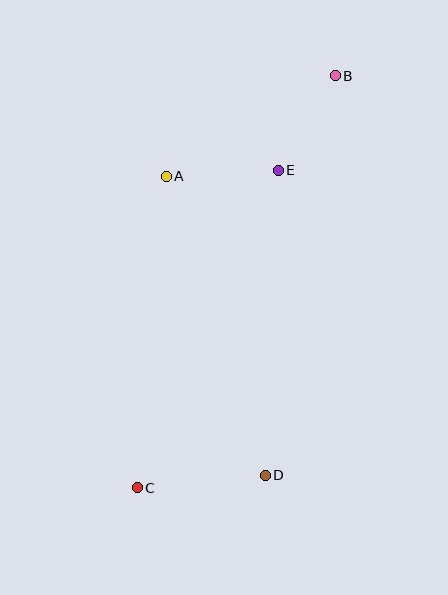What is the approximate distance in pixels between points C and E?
The distance between C and E is approximately 347 pixels.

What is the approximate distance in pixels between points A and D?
The distance between A and D is approximately 315 pixels.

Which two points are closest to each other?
Points B and E are closest to each other.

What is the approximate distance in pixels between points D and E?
The distance between D and E is approximately 305 pixels.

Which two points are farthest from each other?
Points B and C are farthest from each other.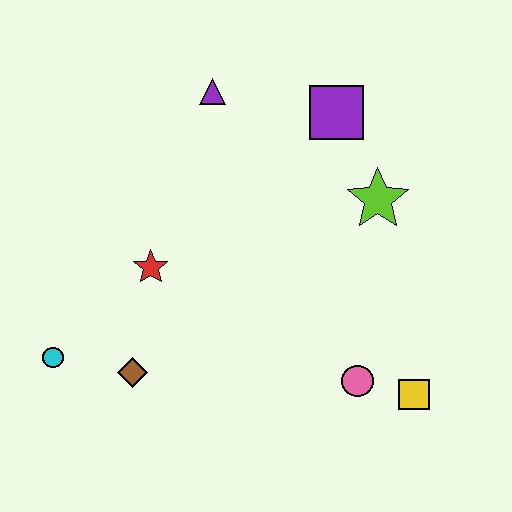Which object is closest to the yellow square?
The pink circle is closest to the yellow square.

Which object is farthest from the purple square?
The cyan circle is farthest from the purple square.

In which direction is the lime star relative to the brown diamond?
The lime star is to the right of the brown diamond.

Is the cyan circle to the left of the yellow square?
Yes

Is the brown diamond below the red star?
Yes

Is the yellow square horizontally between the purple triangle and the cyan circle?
No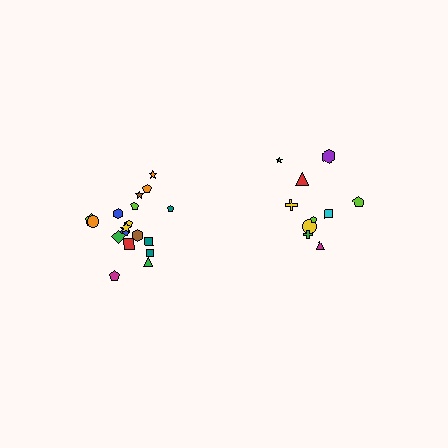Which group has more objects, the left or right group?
The left group.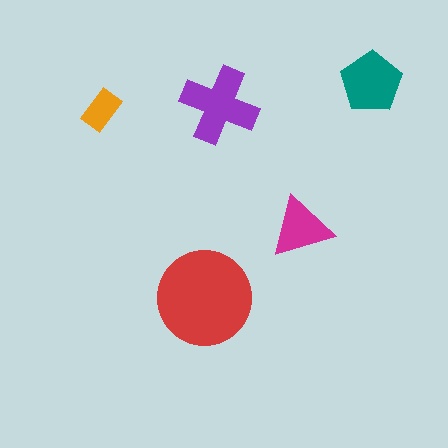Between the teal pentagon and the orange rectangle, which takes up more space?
The teal pentagon.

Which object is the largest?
The red circle.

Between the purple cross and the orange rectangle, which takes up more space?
The purple cross.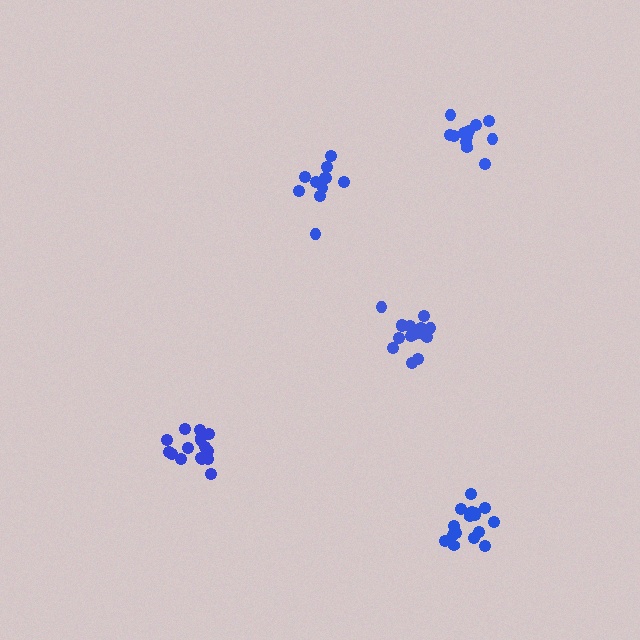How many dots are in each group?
Group 1: 16 dots, Group 2: 16 dots, Group 3: 11 dots, Group 4: 12 dots, Group 5: 16 dots (71 total).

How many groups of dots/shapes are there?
There are 5 groups.